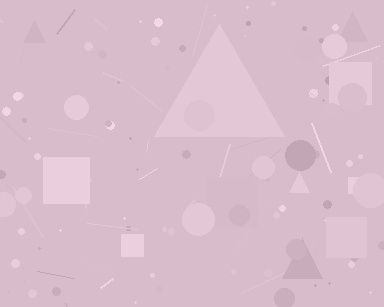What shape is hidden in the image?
A triangle is hidden in the image.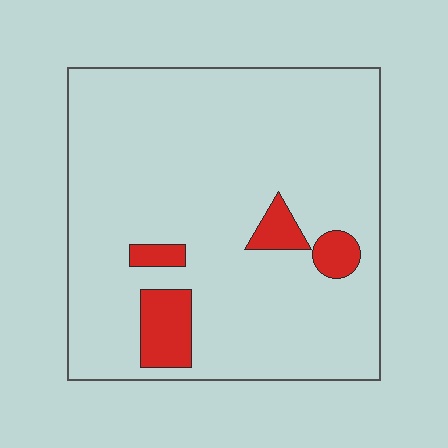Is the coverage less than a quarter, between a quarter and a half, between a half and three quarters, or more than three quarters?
Less than a quarter.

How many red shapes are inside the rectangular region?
4.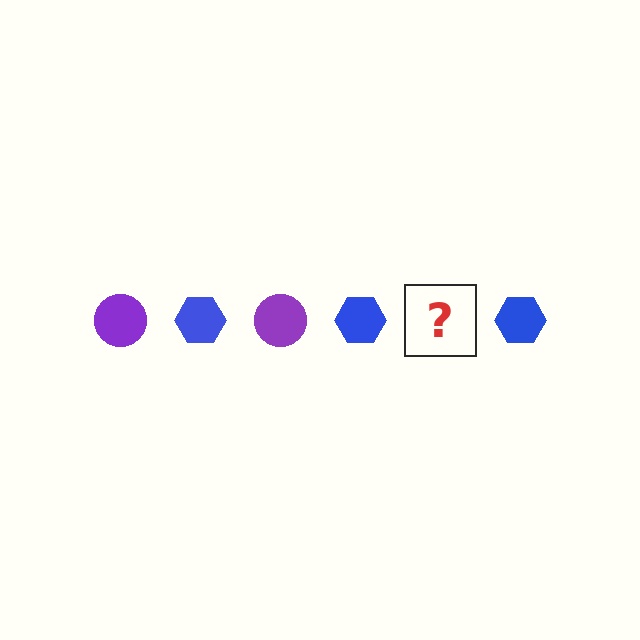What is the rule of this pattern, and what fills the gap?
The rule is that the pattern alternates between purple circle and blue hexagon. The gap should be filled with a purple circle.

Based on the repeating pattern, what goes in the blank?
The blank should be a purple circle.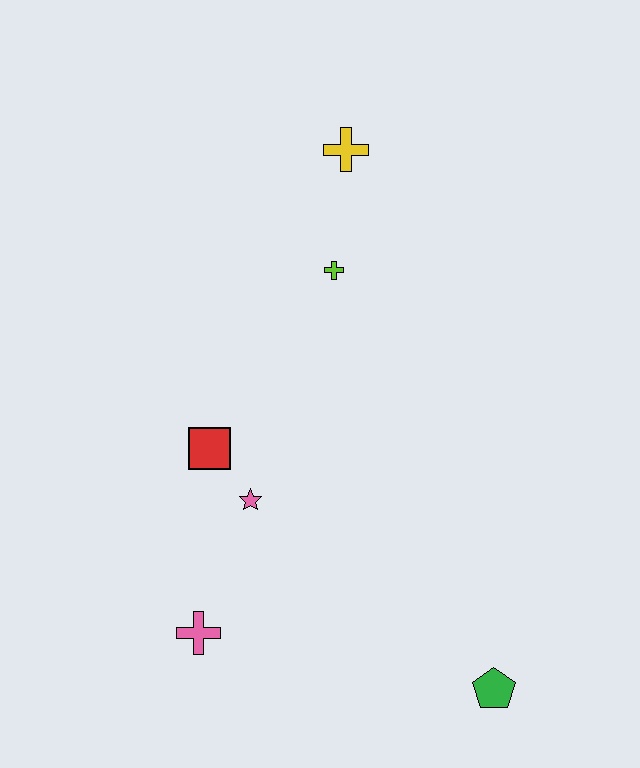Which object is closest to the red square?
The pink star is closest to the red square.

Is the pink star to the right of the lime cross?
No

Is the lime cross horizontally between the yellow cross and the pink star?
Yes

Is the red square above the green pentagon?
Yes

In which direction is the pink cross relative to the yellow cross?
The pink cross is below the yellow cross.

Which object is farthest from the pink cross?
The yellow cross is farthest from the pink cross.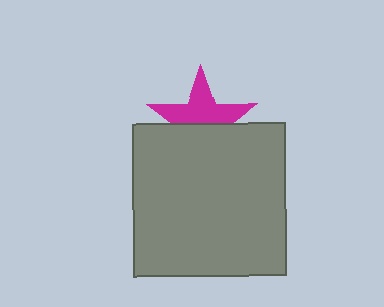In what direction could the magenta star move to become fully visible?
The magenta star could move up. That would shift it out from behind the gray square entirely.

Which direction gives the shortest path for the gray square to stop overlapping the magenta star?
Moving down gives the shortest separation.